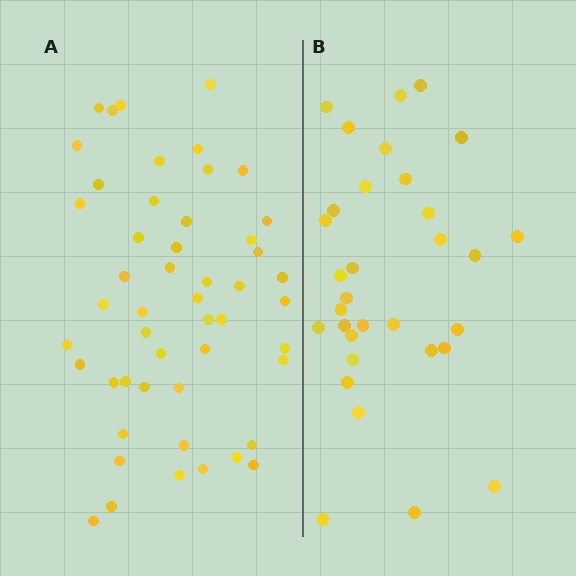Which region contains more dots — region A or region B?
Region A (the left region) has more dots.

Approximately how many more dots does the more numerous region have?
Region A has approximately 20 more dots than region B.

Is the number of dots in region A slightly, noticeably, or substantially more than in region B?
Region A has substantially more. The ratio is roughly 1.6 to 1.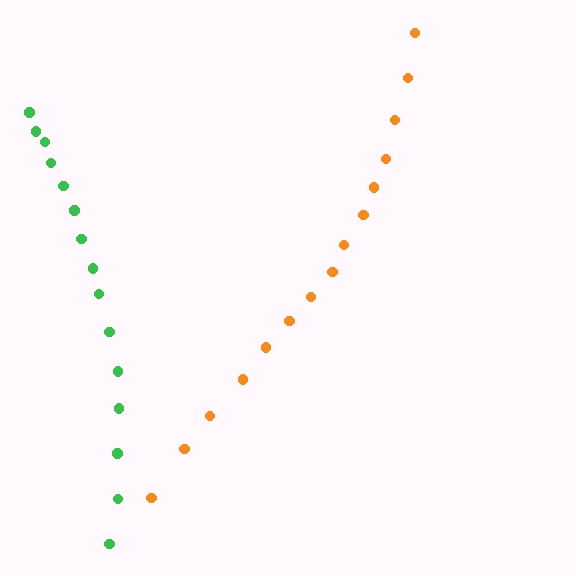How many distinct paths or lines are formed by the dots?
There are 2 distinct paths.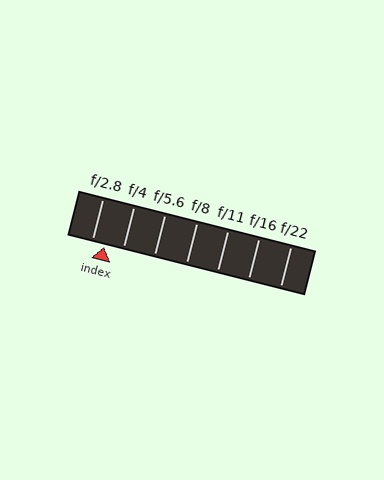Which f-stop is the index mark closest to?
The index mark is closest to f/2.8.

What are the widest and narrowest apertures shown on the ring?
The widest aperture shown is f/2.8 and the narrowest is f/22.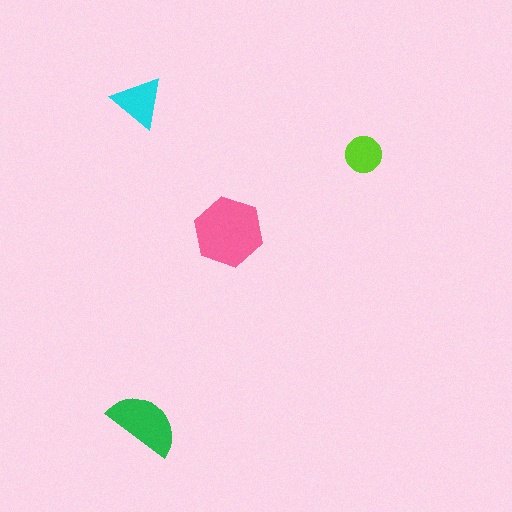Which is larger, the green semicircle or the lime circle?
The green semicircle.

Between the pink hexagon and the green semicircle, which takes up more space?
The pink hexagon.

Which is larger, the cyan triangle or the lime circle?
The cyan triangle.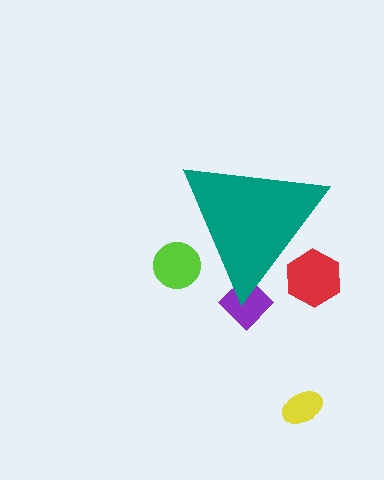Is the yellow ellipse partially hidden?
No, the yellow ellipse is fully visible.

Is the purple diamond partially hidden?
Yes, the purple diamond is partially hidden behind the teal triangle.